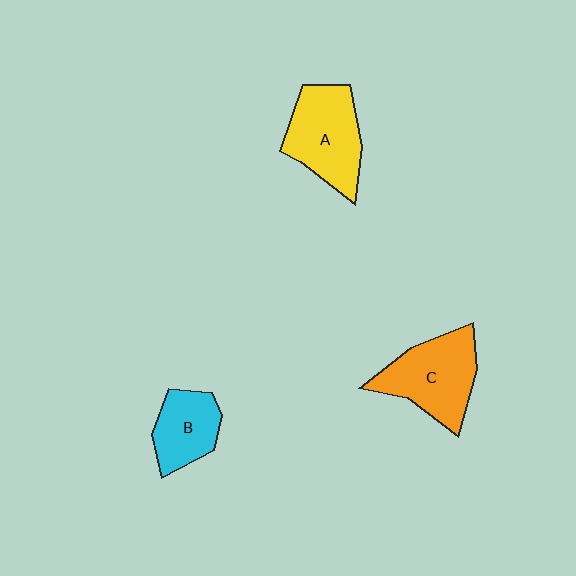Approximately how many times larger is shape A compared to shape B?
Approximately 1.5 times.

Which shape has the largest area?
Shape C (orange).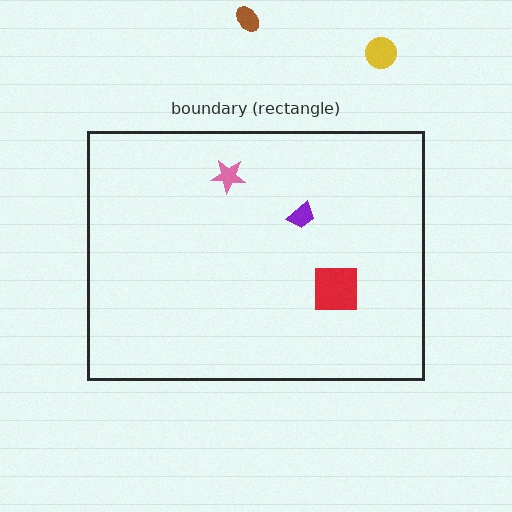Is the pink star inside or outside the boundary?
Inside.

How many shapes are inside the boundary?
3 inside, 2 outside.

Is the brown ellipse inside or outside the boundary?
Outside.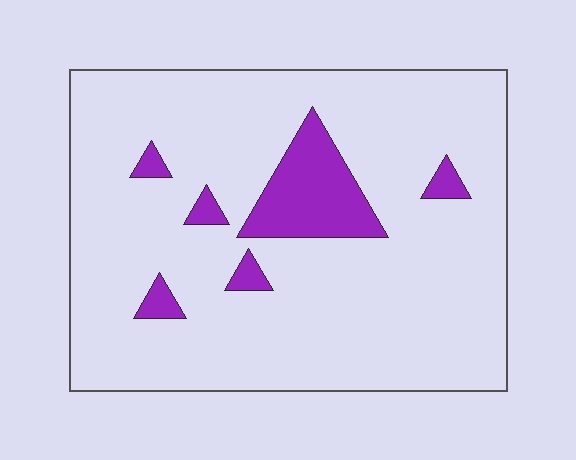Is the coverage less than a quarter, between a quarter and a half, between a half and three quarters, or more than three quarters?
Less than a quarter.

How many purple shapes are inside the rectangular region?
6.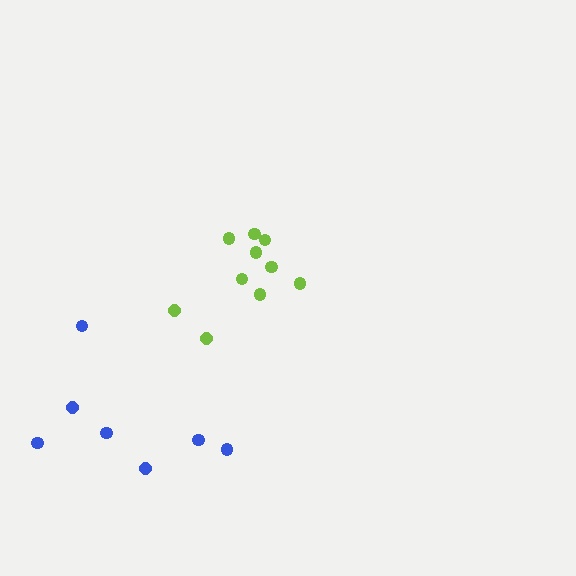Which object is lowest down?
The blue cluster is bottommost.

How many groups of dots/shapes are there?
There are 2 groups.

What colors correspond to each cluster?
The clusters are colored: lime, blue.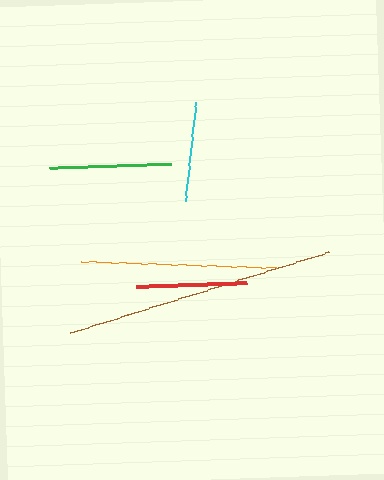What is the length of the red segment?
The red segment is approximately 111 pixels long.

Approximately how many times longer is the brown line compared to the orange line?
The brown line is approximately 1.4 times the length of the orange line.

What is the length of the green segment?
The green segment is approximately 122 pixels long.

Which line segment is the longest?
The brown line is the longest at approximately 271 pixels.